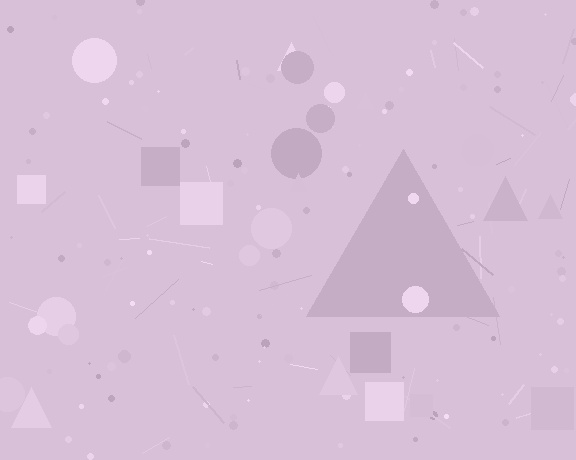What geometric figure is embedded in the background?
A triangle is embedded in the background.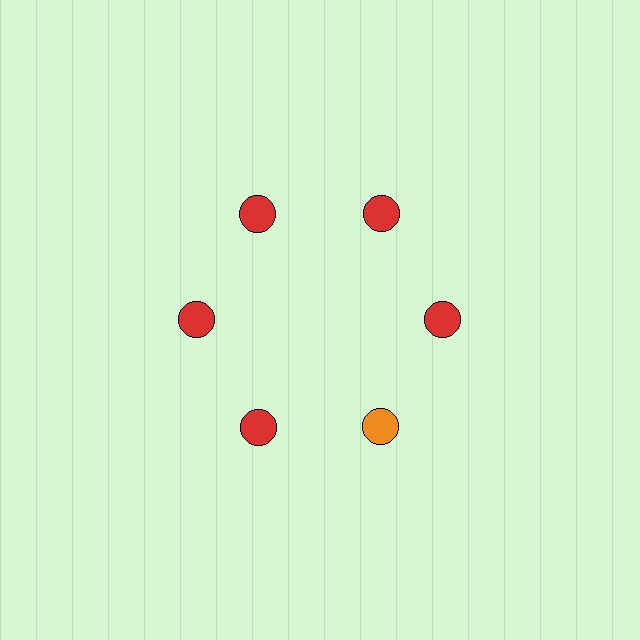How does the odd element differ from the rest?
It has a different color: orange instead of red.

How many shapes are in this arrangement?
There are 6 shapes arranged in a ring pattern.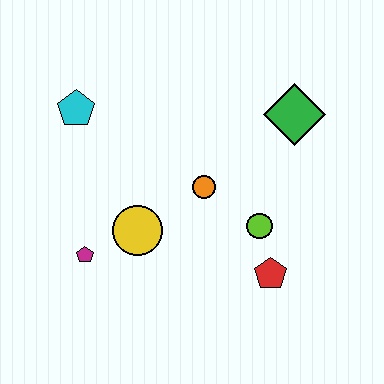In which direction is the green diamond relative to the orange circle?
The green diamond is to the right of the orange circle.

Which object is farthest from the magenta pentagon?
The green diamond is farthest from the magenta pentagon.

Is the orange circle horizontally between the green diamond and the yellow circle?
Yes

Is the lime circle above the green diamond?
No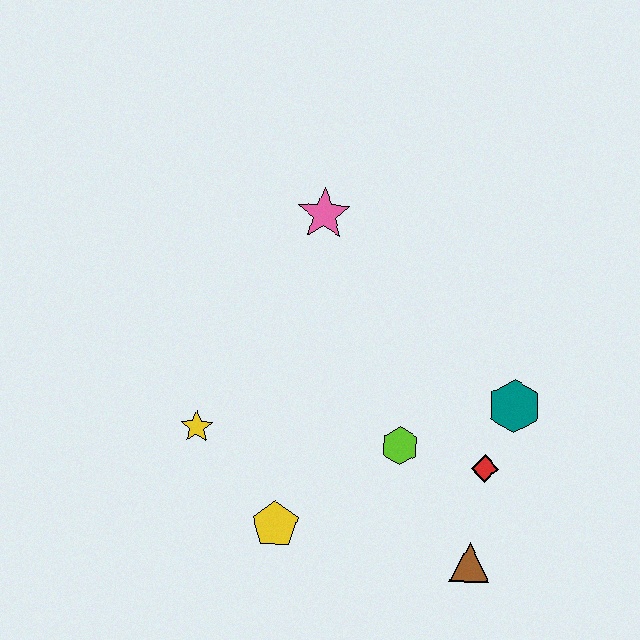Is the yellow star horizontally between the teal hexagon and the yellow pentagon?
No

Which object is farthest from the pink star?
The brown triangle is farthest from the pink star.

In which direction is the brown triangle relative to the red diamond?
The brown triangle is below the red diamond.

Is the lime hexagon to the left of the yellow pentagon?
No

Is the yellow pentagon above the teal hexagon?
No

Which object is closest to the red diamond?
The teal hexagon is closest to the red diamond.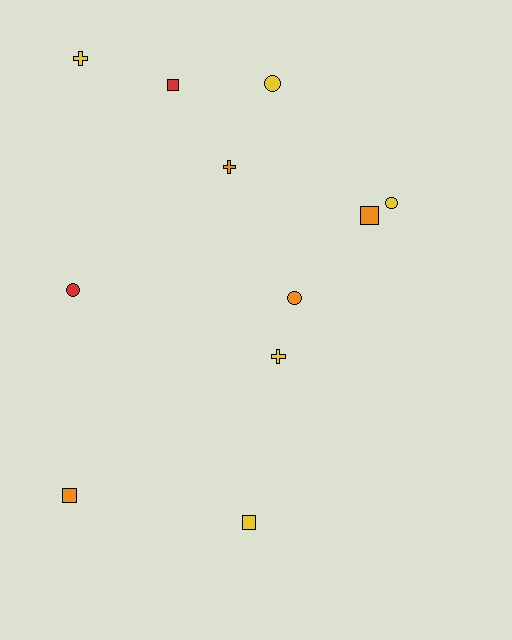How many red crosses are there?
There are no red crosses.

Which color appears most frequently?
Yellow, with 5 objects.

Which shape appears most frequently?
Square, with 4 objects.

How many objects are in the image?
There are 11 objects.